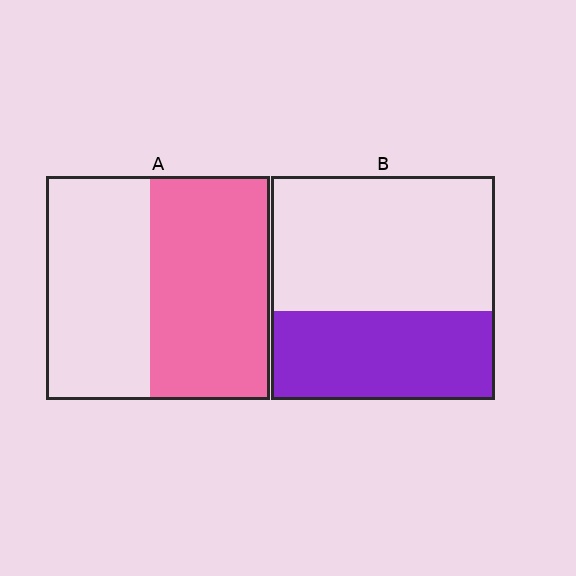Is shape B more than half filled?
No.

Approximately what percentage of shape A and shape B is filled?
A is approximately 55% and B is approximately 40%.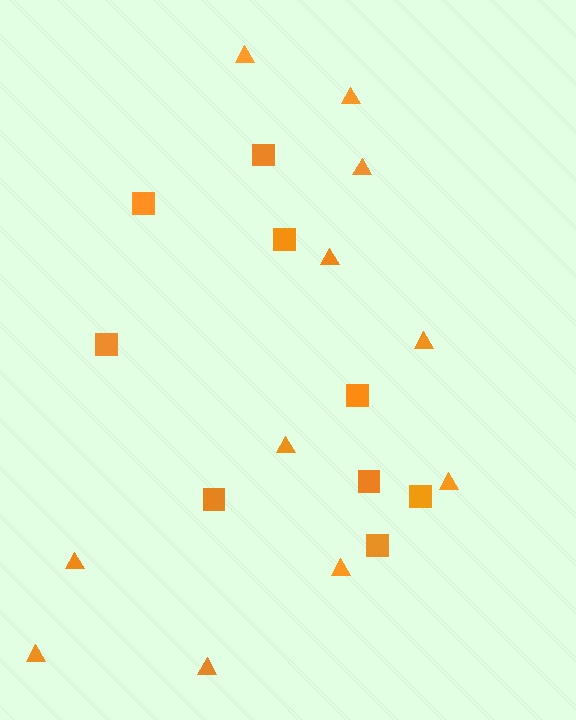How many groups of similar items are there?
There are 2 groups: one group of squares (9) and one group of triangles (11).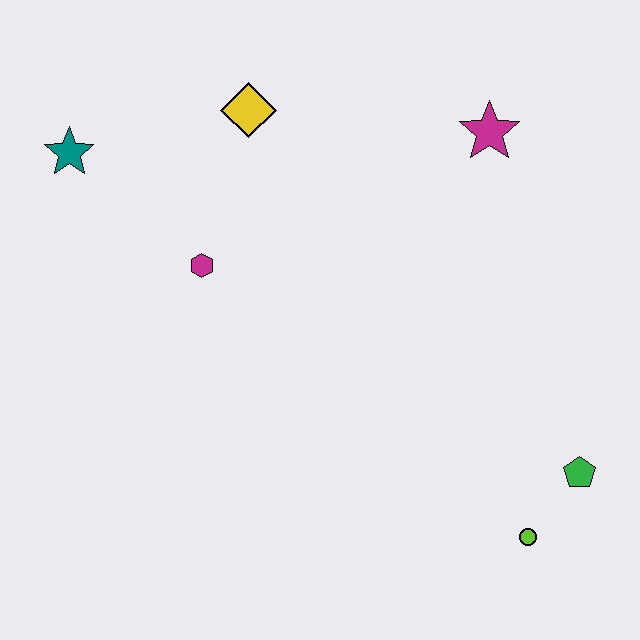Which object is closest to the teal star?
The magenta hexagon is closest to the teal star.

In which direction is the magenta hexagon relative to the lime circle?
The magenta hexagon is to the left of the lime circle.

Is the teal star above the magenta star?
No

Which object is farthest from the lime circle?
The teal star is farthest from the lime circle.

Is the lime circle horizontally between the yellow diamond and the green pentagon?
Yes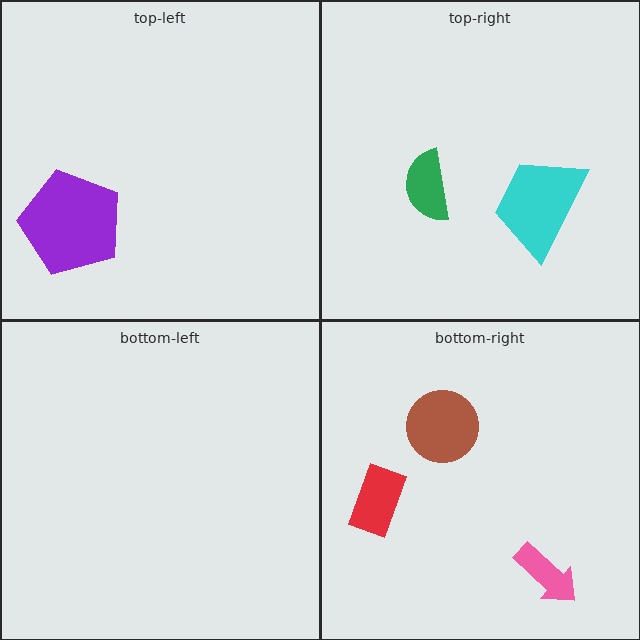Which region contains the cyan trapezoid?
The top-right region.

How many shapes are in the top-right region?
2.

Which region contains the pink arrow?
The bottom-right region.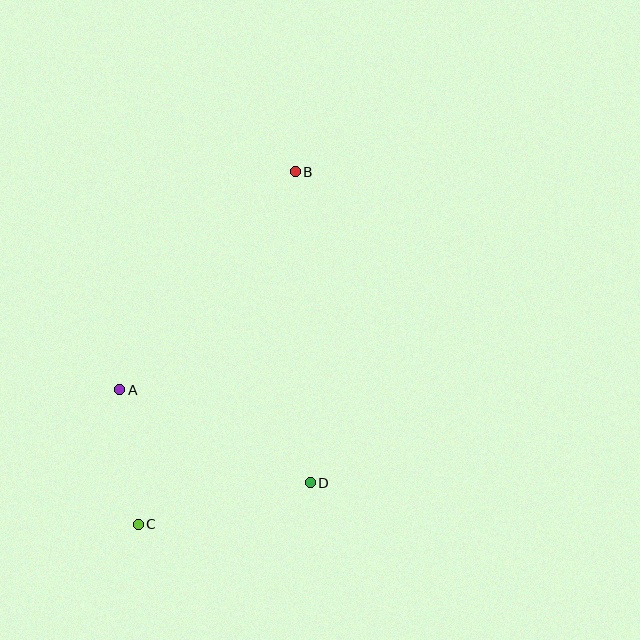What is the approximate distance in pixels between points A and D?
The distance between A and D is approximately 212 pixels.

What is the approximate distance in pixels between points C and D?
The distance between C and D is approximately 177 pixels.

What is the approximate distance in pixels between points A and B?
The distance between A and B is approximately 280 pixels.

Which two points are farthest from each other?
Points B and C are farthest from each other.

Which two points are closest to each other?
Points A and C are closest to each other.